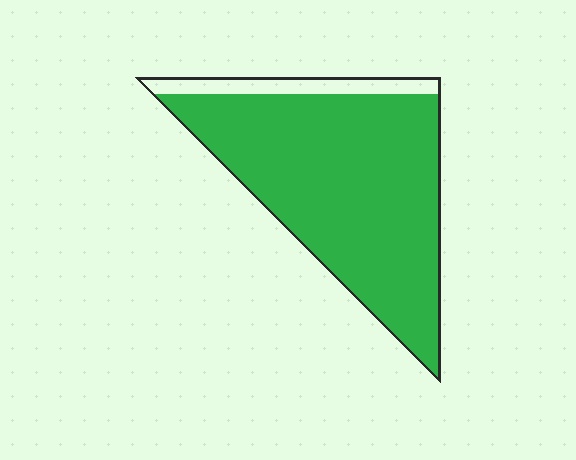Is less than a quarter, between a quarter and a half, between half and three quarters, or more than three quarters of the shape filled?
More than three quarters.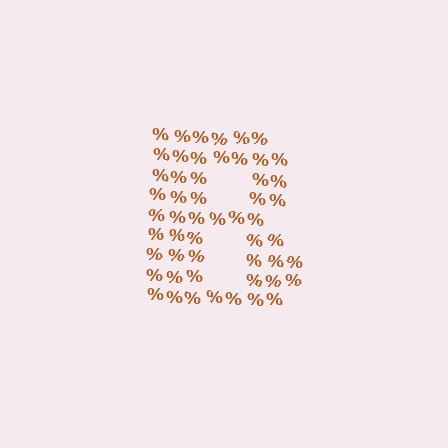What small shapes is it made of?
It is made of small percent signs.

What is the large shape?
The large shape is the letter B.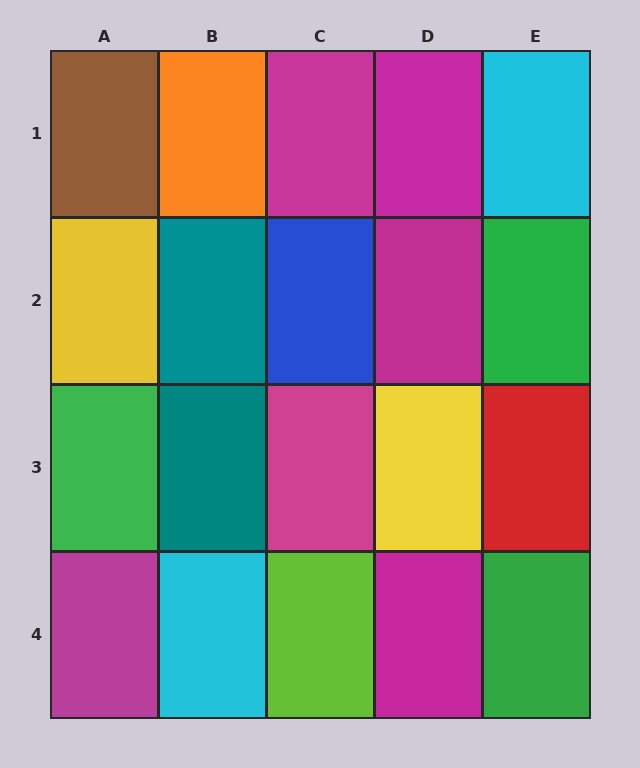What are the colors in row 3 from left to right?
Green, teal, magenta, yellow, red.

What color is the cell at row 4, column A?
Magenta.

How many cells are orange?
1 cell is orange.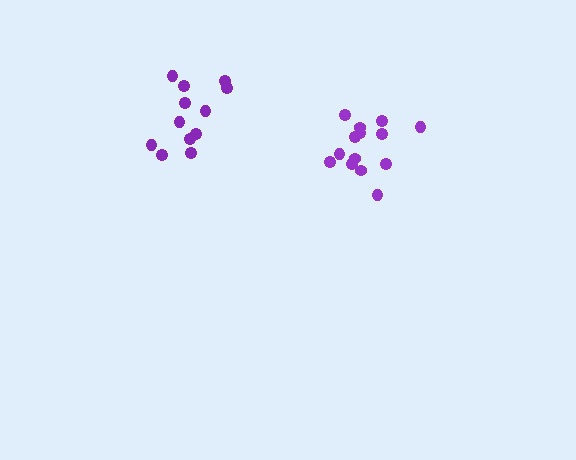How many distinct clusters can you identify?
There are 2 distinct clusters.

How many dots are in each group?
Group 1: 12 dots, Group 2: 14 dots (26 total).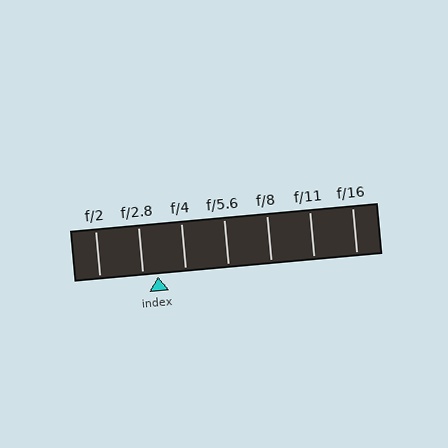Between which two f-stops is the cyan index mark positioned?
The index mark is between f/2.8 and f/4.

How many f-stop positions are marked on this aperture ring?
There are 7 f-stop positions marked.